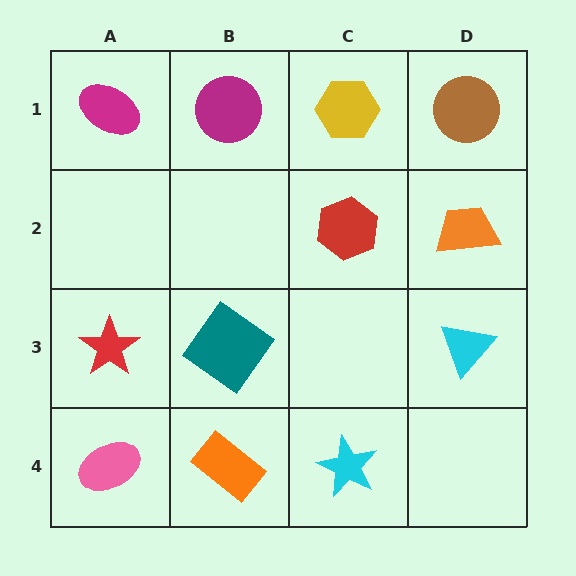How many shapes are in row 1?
4 shapes.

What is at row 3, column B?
A teal diamond.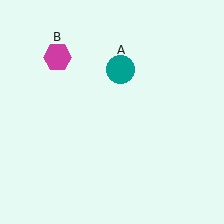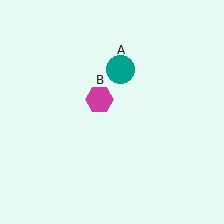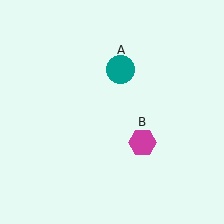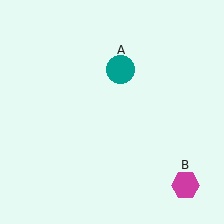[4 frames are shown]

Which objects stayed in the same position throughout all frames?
Teal circle (object A) remained stationary.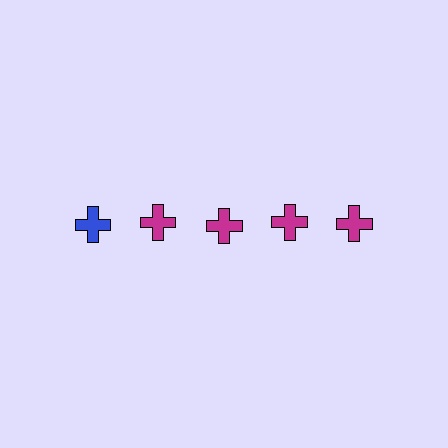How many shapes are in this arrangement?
There are 5 shapes arranged in a grid pattern.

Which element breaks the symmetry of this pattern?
The blue cross in the top row, leftmost column breaks the symmetry. All other shapes are magenta crosses.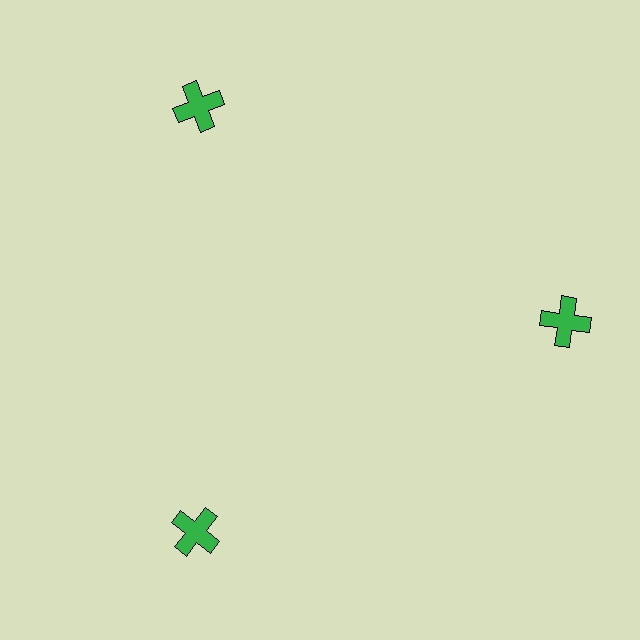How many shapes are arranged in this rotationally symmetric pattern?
There are 3 shapes, arranged in 3 groups of 1.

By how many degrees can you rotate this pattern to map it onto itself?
The pattern maps onto itself every 120 degrees of rotation.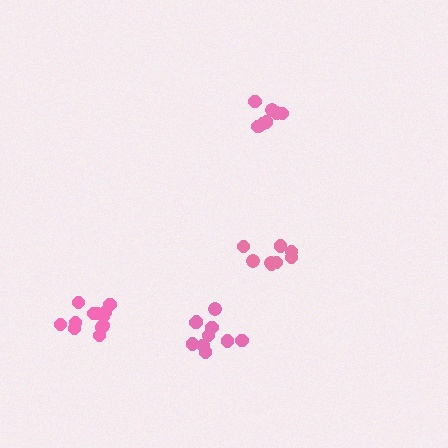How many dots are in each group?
Group 1: 10 dots, Group 2: 9 dots, Group 3: 12 dots, Group 4: 8 dots (39 total).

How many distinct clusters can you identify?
There are 4 distinct clusters.